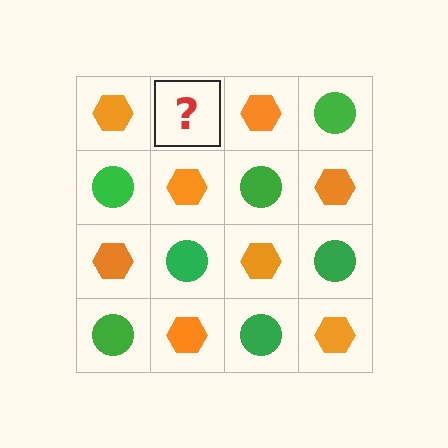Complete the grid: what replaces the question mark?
The question mark should be replaced with a green circle.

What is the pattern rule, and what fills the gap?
The rule is that it alternates orange hexagon and green circle in a checkerboard pattern. The gap should be filled with a green circle.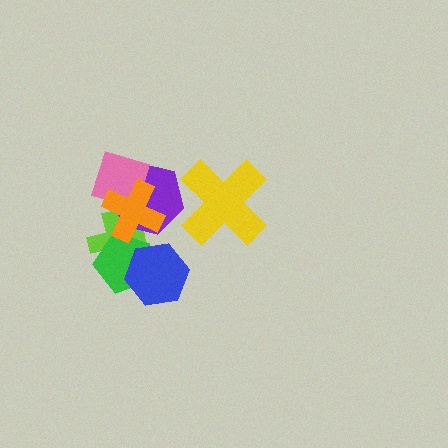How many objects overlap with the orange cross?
4 objects overlap with the orange cross.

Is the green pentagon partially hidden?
Yes, it is partially covered by another shape.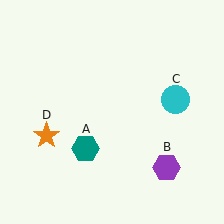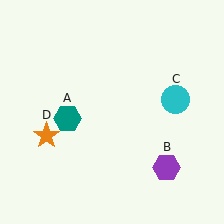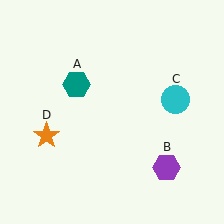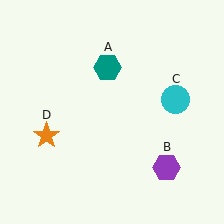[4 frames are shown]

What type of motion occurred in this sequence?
The teal hexagon (object A) rotated clockwise around the center of the scene.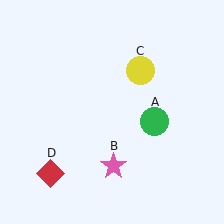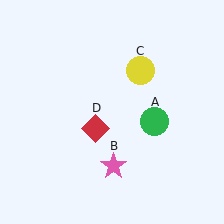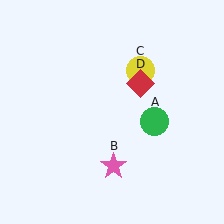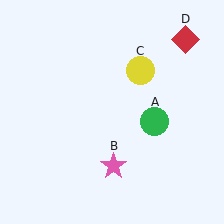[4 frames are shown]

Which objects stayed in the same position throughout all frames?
Green circle (object A) and pink star (object B) and yellow circle (object C) remained stationary.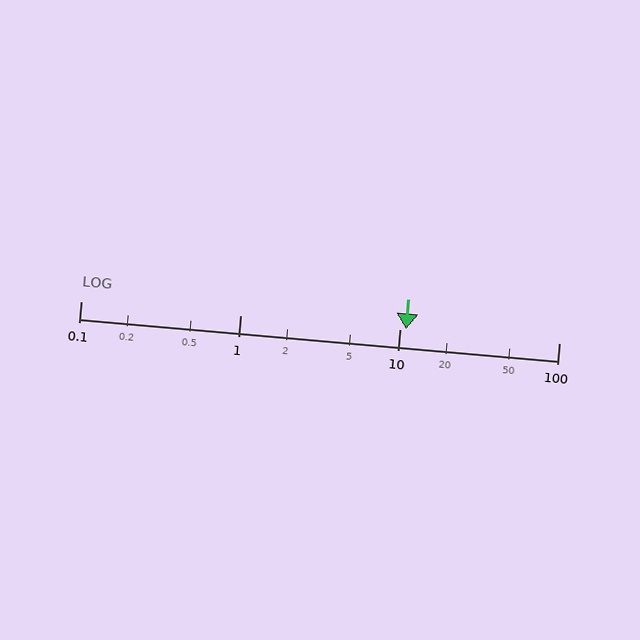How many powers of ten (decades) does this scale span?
The scale spans 3 decades, from 0.1 to 100.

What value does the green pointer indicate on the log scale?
The pointer indicates approximately 11.